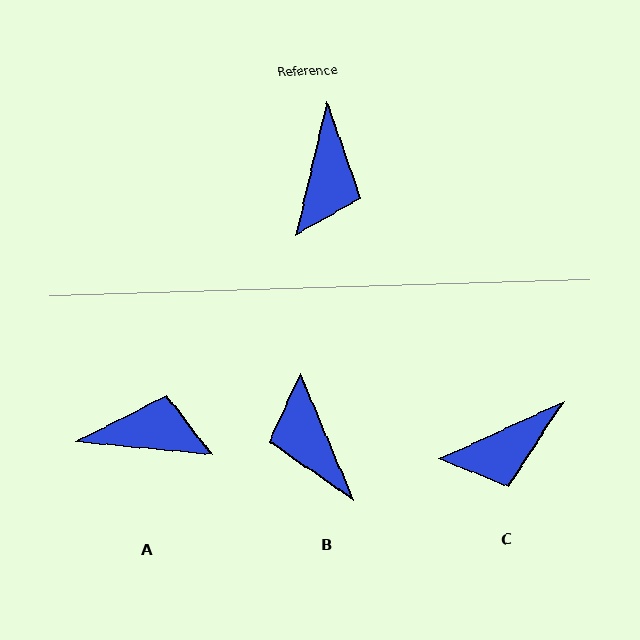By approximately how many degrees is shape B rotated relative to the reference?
Approximately 144 degrees clockwise.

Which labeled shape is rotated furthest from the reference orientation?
B, about 144 degrees away.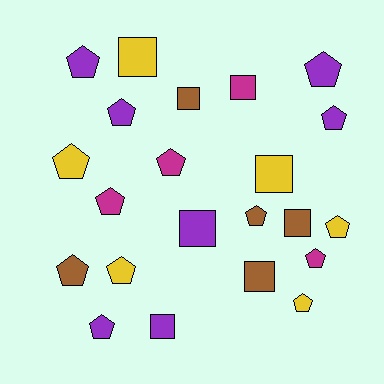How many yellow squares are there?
There are 2 yellow squares.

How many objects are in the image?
There are 22 objects.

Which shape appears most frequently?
Pentagon, with 14 objects.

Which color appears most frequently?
Purple, with 7 objects.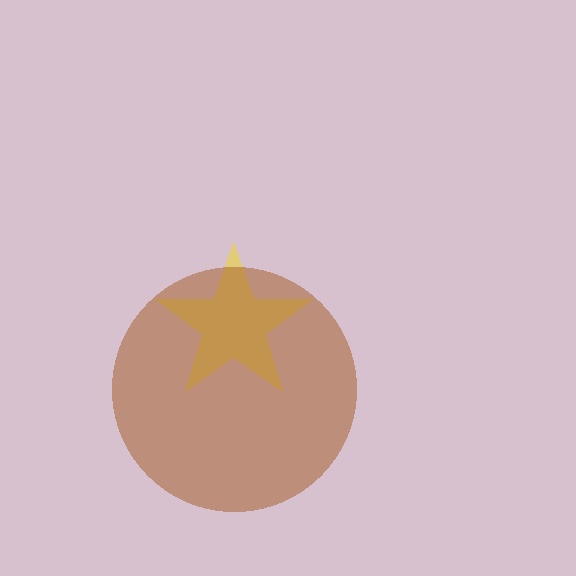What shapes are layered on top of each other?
The layered shapes are: a yellow star, a brown circle.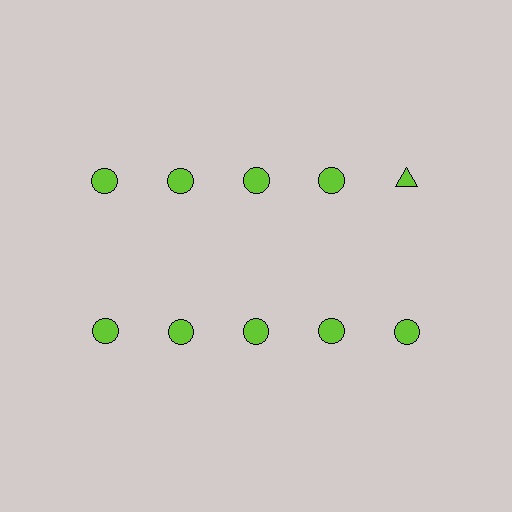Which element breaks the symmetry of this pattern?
The lime triangle in the top row, rightmost column breaks the symmetry. All other shapes are lime circles.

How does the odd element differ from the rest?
It has a different shape: triangle instead of circle.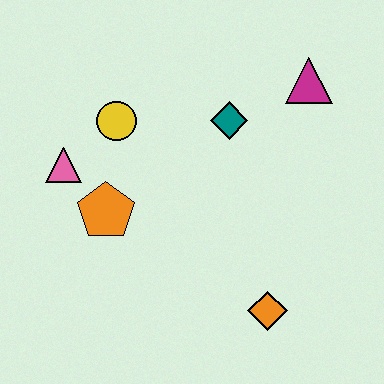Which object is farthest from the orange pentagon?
The magenta triangle is farthest from the orange pentagon.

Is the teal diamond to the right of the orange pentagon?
Yes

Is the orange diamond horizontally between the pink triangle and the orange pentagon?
No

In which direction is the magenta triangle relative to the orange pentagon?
The magenta triangle is to the right of the orange pentagon.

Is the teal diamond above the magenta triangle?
No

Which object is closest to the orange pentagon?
The pink triangle is closest to the orange pentagon.